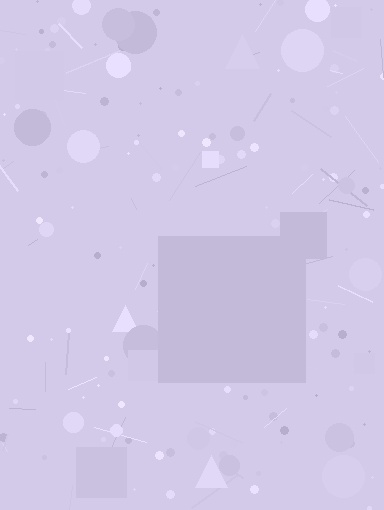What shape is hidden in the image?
A square is hidden in the image.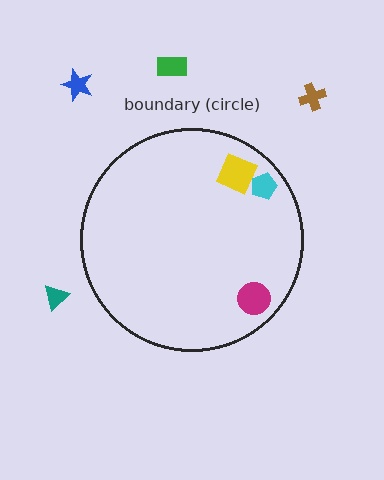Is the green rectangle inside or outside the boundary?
Outside.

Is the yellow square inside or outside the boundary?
Inside.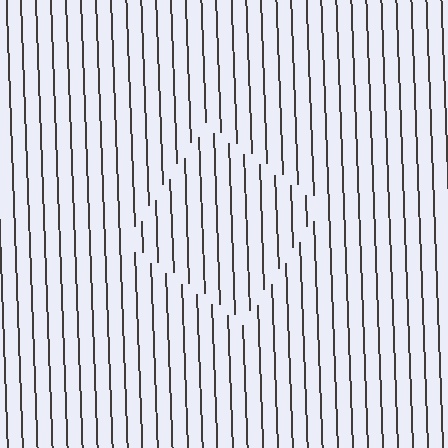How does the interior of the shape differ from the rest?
The interior of the shape contains the same grating, shifted by half a period — the contour is defined by the phase discontinuity where line-ends from the inner and outer gratings abut.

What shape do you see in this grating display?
An illusory square. The interior of the shape contains the same grating, shifted by half a period — the contour is defined by the phase discontinuity where line-ends from the inner and outer gratings abut.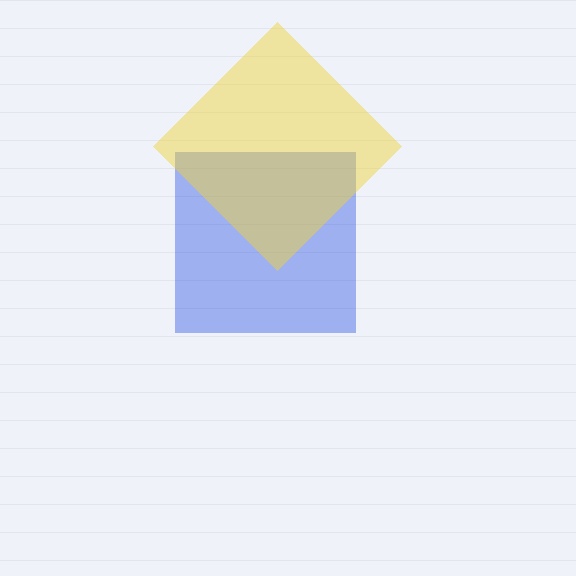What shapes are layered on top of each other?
The layered shapes are: a blue square, a yellow diamond.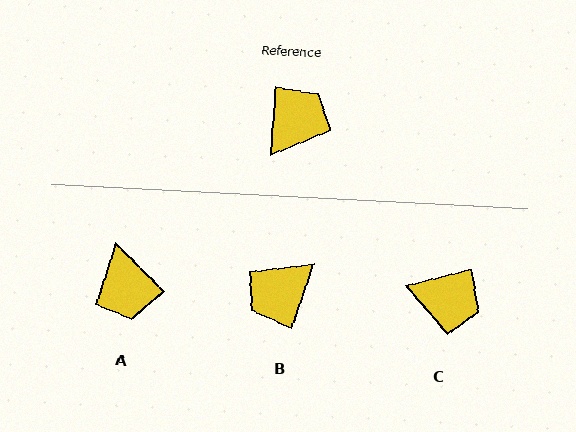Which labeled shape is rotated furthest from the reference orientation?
B, about 165 degrees away.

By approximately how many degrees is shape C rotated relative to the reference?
Approximately 72 degrees clockwise.